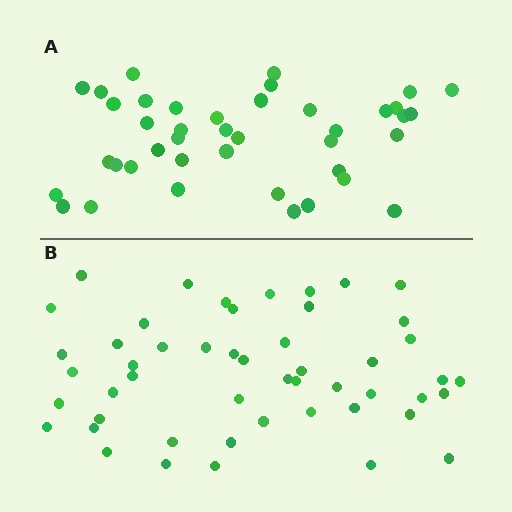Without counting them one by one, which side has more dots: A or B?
Region B (the bottom region) has more dots.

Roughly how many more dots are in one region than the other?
Region B has roughly 8 or so more dots than region A.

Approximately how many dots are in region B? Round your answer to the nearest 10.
About 50 dots.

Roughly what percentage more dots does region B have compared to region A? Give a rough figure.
About 20% more.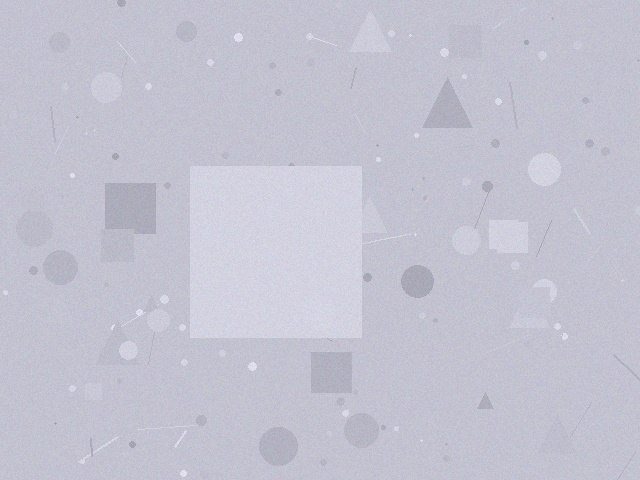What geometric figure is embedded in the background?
A square is embedded in the background.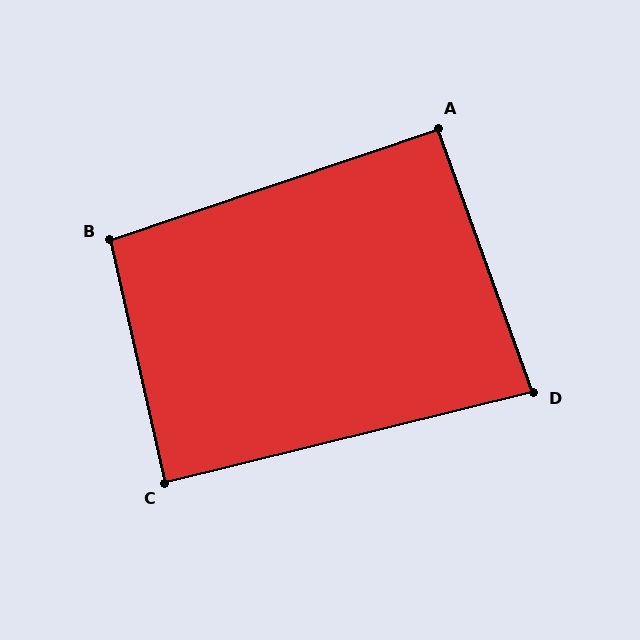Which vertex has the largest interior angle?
B, at approximately 96 degrees.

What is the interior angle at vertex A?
Approximately 91 degrees (approximately right).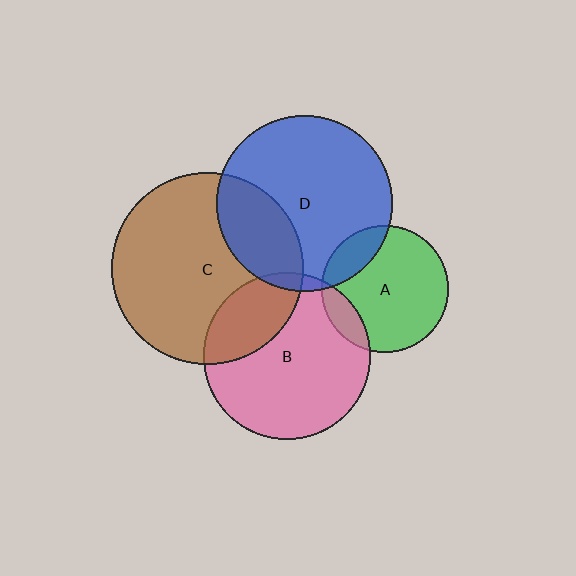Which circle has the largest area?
Circle C (brown).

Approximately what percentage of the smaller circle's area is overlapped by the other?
Approximately 25%.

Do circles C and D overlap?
Yes.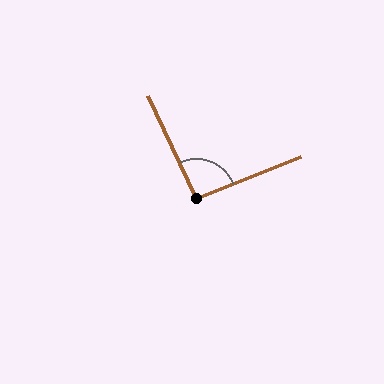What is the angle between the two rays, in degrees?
Approximately 93 degrees.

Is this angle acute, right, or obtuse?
It is approximately a right angle.